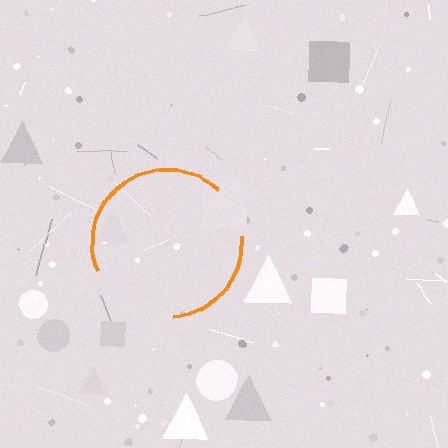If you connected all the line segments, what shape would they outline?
They would outline a circle.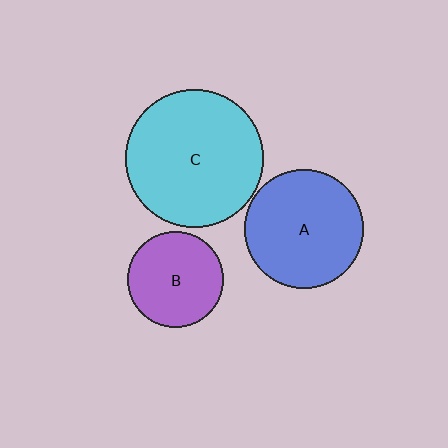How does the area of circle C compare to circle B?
Approximately 2.0 times.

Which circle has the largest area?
Circle C (cyan).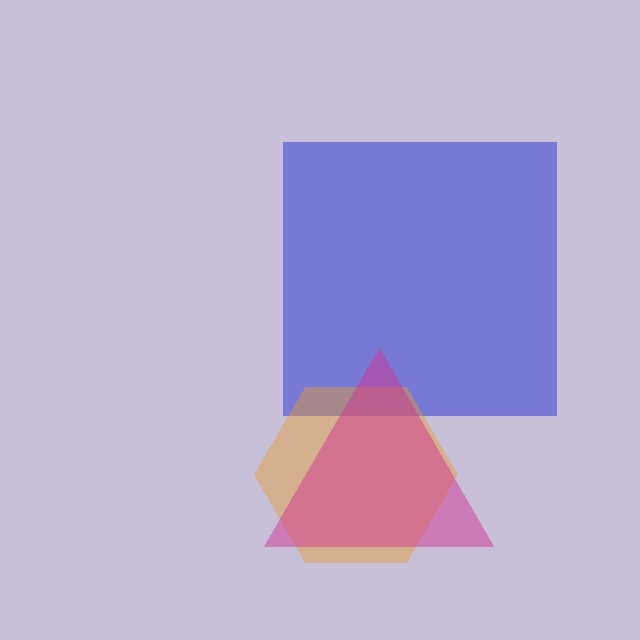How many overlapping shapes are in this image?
There are 3 overlapping shapes in the image.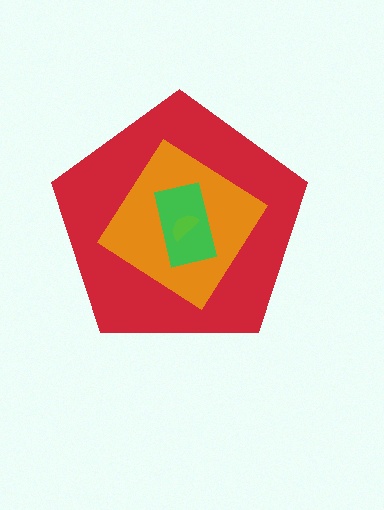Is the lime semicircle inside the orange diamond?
Yes.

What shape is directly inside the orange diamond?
The green rectangle.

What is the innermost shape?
The lime semicircle.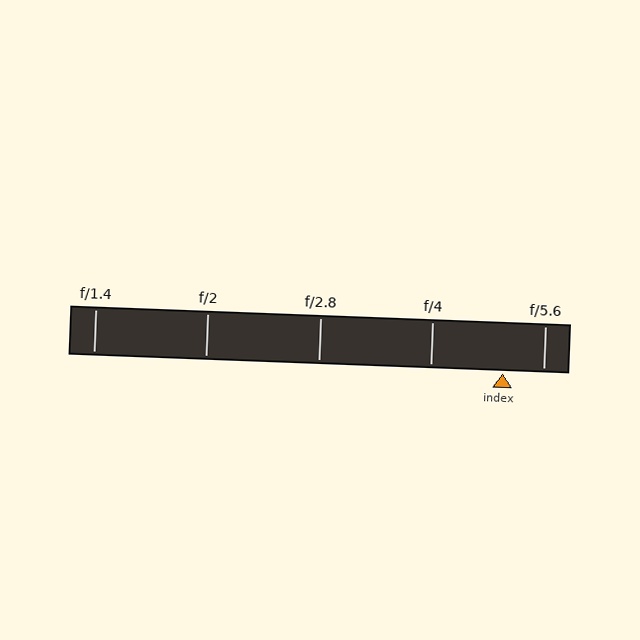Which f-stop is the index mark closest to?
The index mark is closest to f/5.6.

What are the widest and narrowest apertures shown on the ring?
The widest aperture shown is f/1.4 and the narrowest is f/5.6.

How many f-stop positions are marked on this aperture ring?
There are 5 f-stop positions marked.